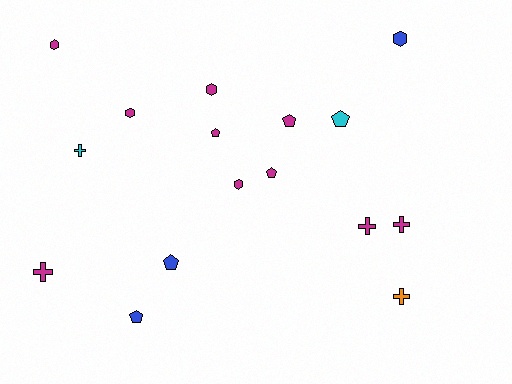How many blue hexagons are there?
There is 1 blue hexagon.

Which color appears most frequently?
Magenta, with 10 objects.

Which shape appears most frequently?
Pentagon, with 6 objects.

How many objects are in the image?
There are 16 objects.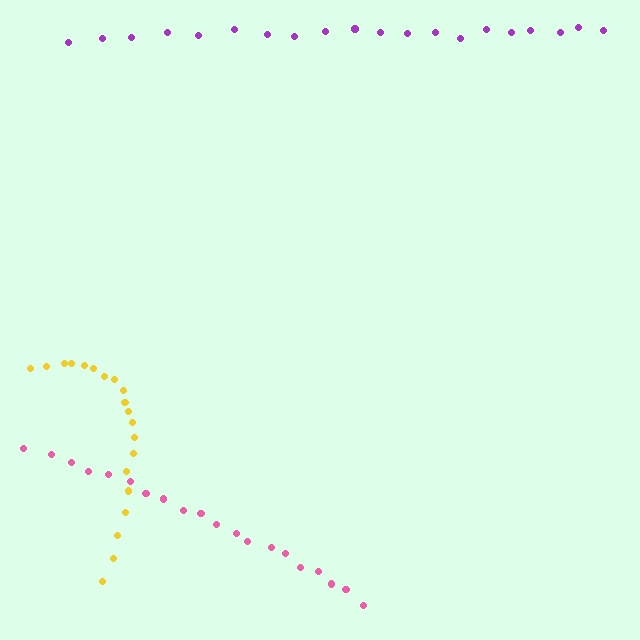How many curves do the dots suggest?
There are 3 distinct paths.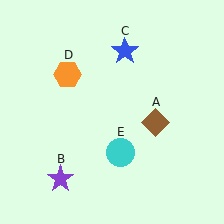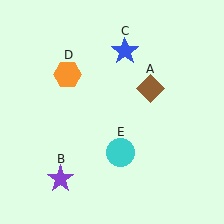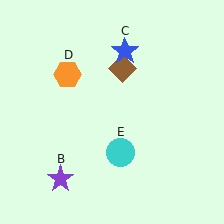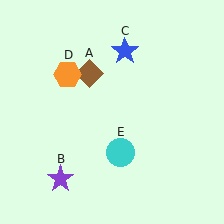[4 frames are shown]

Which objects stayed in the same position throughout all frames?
Purple star (object B) and blue star (object C) and orange hexagon (object D) and cyan circle (object E) remained stationary.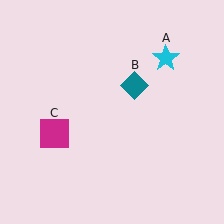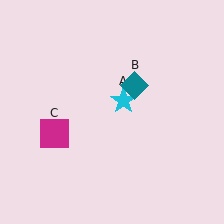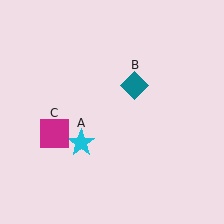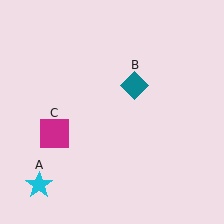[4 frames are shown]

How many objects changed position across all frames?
1 object changed position: cyan star (object A).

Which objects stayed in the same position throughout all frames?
Teal diamond (object B) and magenta square (object C) remained stationary.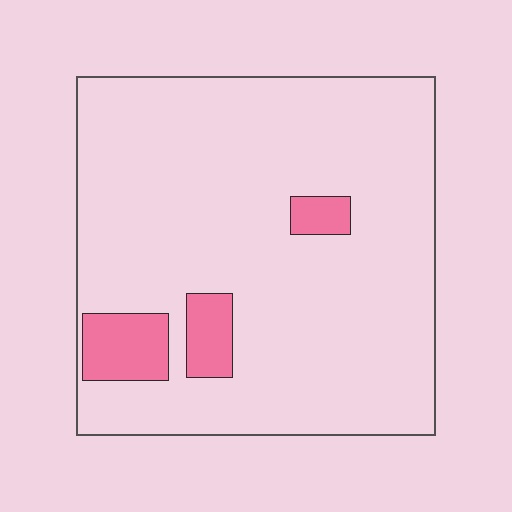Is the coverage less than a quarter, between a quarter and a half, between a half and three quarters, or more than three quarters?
Less than a quarter.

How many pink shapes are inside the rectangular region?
3.